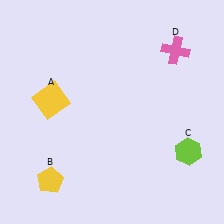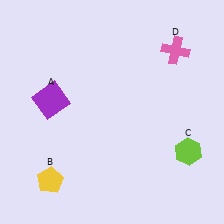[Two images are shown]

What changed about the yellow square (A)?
In Image 1, A is yellow. In Image 2, it changed to purple.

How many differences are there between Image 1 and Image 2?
There is 1 difference between the two images.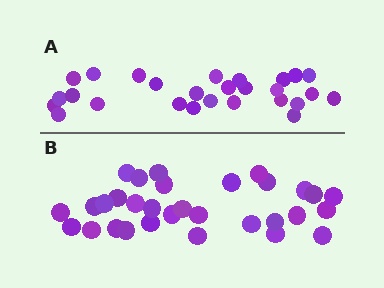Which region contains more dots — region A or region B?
Region B (the bottom region) has more dots.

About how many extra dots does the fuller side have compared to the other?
Region B has about 4 more dots than region A.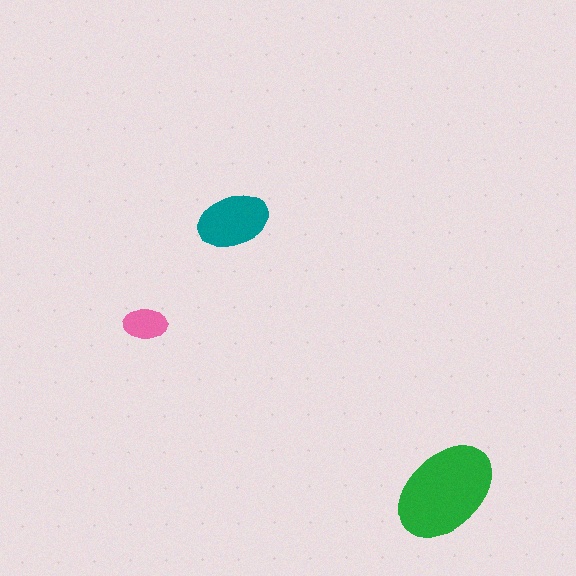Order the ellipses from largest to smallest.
the green one, the teal one, the pink one.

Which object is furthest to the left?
The pink ellipse is leftmost.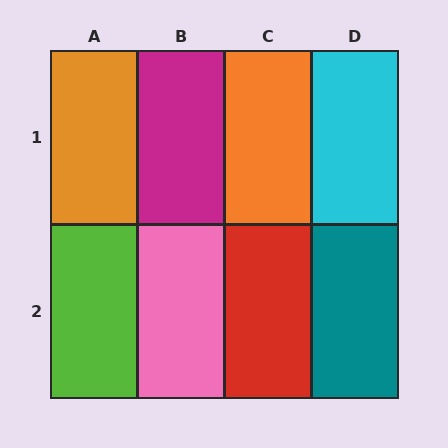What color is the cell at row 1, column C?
Orange.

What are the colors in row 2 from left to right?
Lime, pink, red, teal.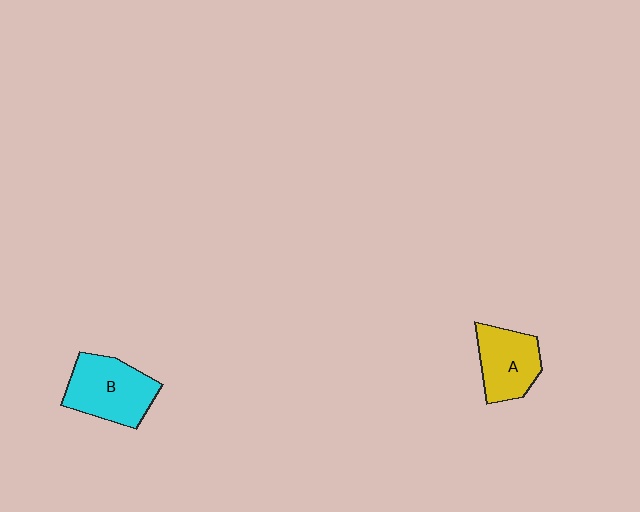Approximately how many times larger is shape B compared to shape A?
Approximately 1.2 times.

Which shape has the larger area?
Shape B (cyan).